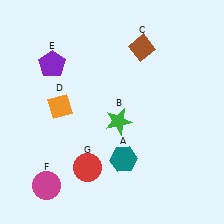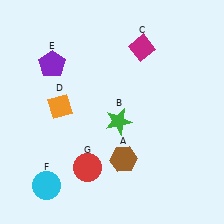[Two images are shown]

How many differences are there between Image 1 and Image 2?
There are 3 differences between the two images.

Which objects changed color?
A changed from teal to brown. C changed from brown to magenta. F changed from magenta to cyan.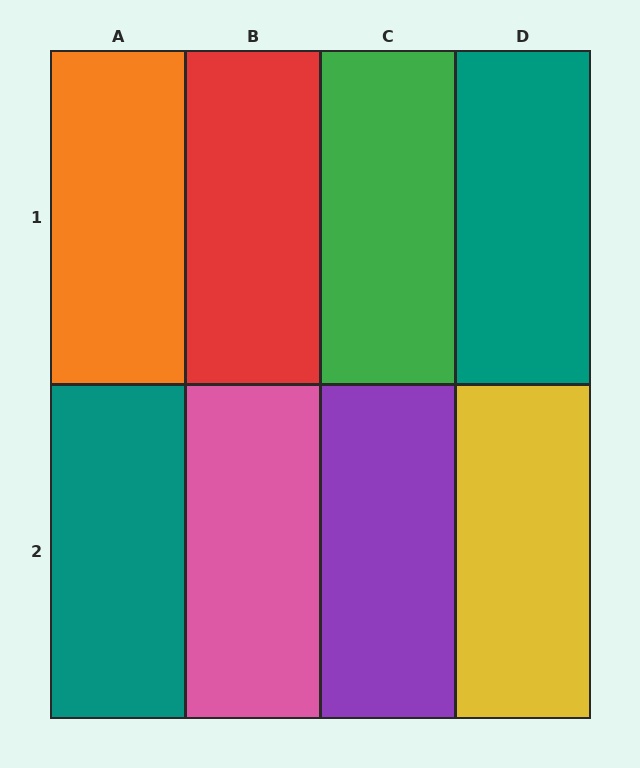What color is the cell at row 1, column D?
Teal.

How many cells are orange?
1 cell is orange.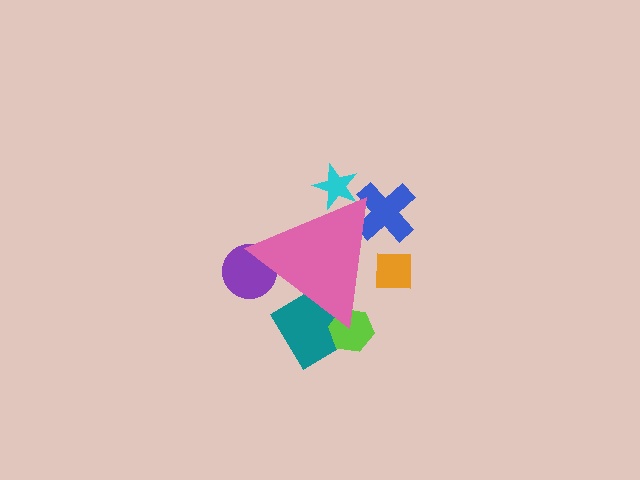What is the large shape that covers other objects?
A pink triangle.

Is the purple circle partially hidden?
Yes, the purple circle is partially hidden behind the pink triangle.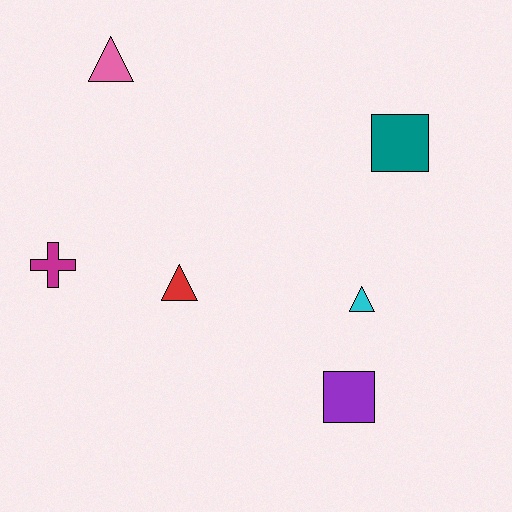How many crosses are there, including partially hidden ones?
There is 1 cross.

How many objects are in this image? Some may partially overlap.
There are 6 objects.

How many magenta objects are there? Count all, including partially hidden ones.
There is 1 magenta object.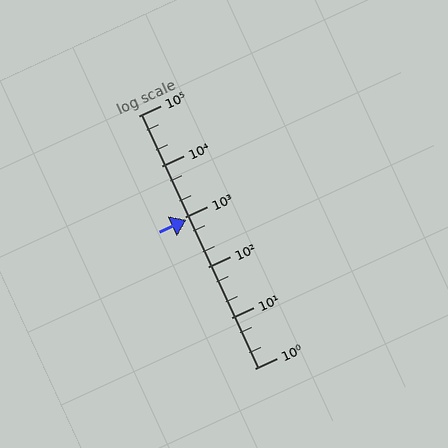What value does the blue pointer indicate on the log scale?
The pointer indicates approximately 880.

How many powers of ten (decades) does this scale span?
The scale spans 5 decades, from 1 to 100000.